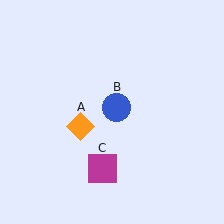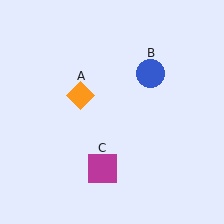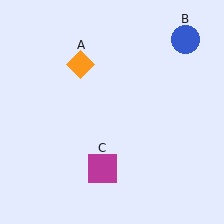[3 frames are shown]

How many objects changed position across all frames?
2 objects changed position: orange diamond (object A), blue circle (object B).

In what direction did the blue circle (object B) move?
The blue circle (object B) moved up and to the right.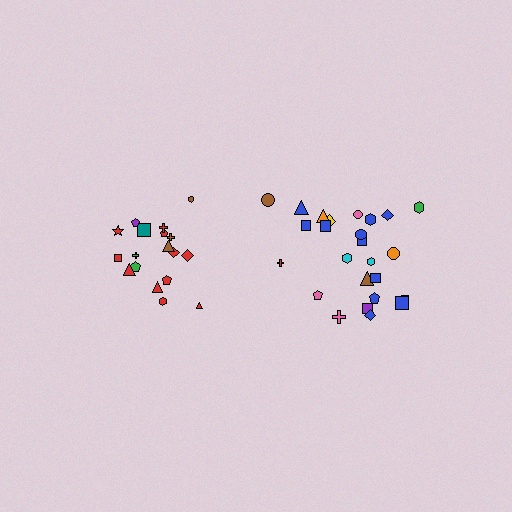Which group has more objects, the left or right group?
The right group.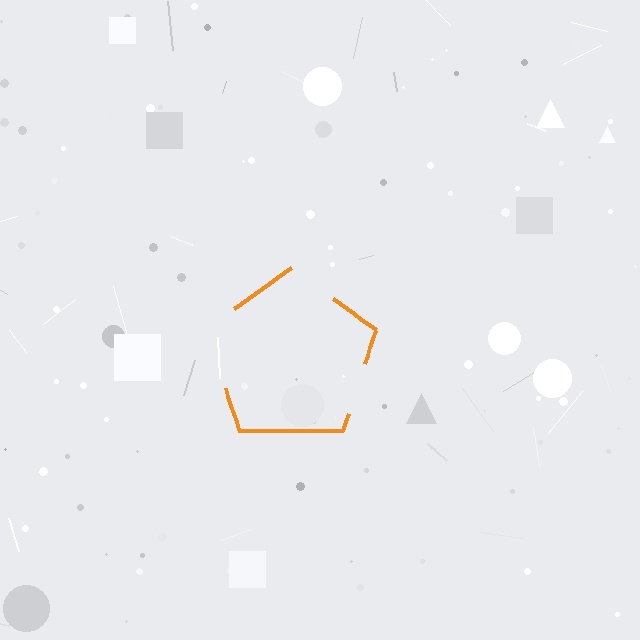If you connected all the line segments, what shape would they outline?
They would outline a pentagon.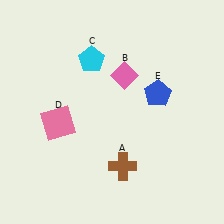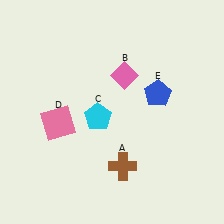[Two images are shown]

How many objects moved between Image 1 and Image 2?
1 object moved between the two images.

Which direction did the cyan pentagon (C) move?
The cyan pentagon (C) moved down.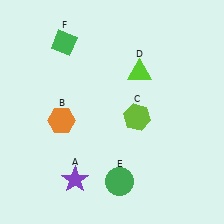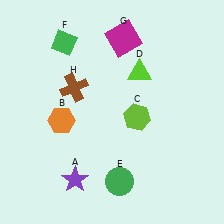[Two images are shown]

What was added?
A magenta square (G), a brown cross (H) were added in Image 2.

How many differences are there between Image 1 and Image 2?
There are 2 differences between the two images.